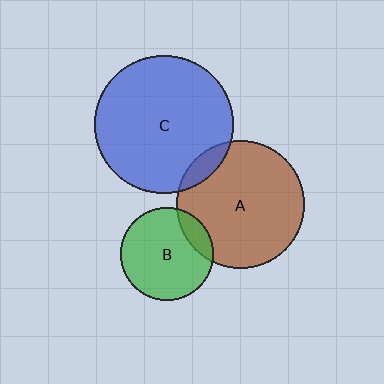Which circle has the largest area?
Circle C (blue).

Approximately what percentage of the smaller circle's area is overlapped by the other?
Approximately 10%.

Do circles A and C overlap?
Yes.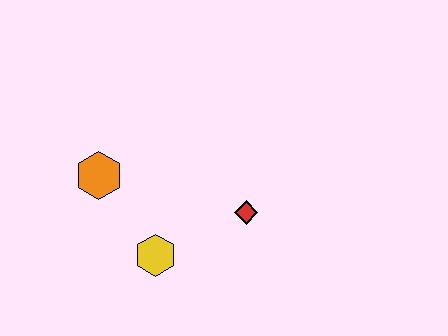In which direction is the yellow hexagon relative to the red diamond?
The yellow hexagon is to the left of the red diamond.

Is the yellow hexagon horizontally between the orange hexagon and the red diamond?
Yes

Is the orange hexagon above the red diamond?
Yes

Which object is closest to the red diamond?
The yellow hexagon is closest to the red diamond.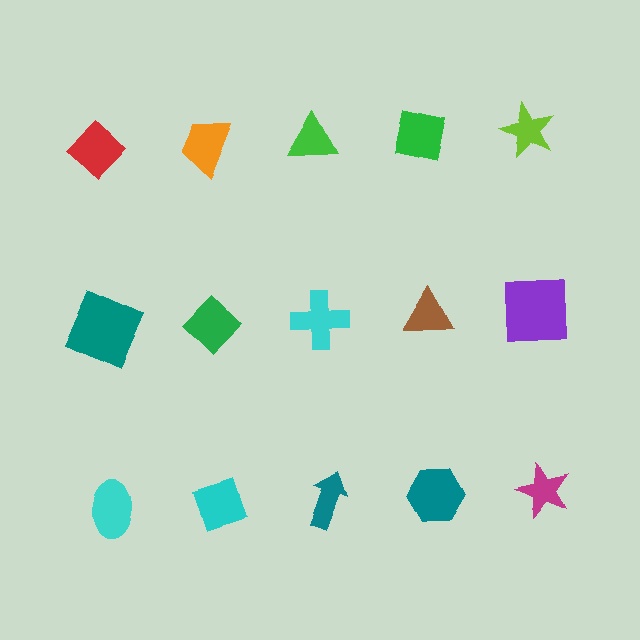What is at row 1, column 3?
A green triangle.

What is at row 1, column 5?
A lime star.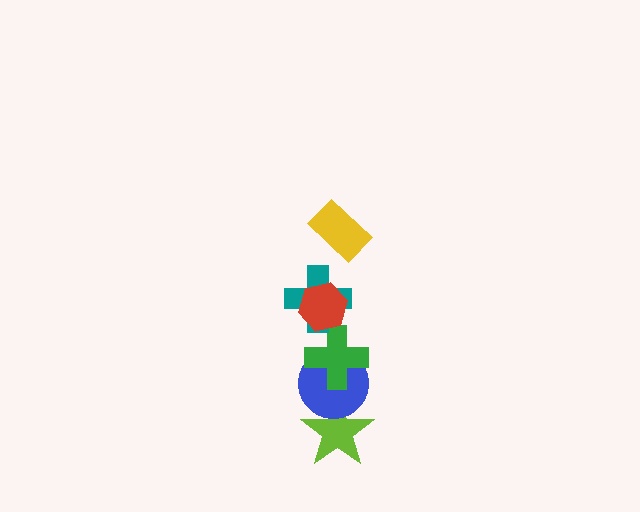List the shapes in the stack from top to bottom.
From top to bottom: the yellow rectangle, the red hexagon, the teal cross, the green cross, the blue circle, the lime star.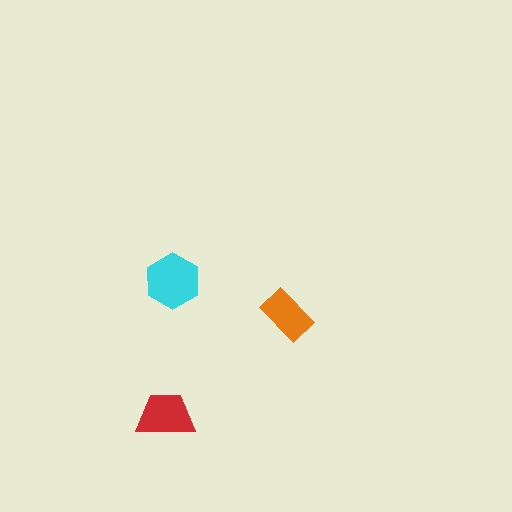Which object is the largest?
The cyan hexagon.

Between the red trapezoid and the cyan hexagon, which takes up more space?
The cyan hexagon.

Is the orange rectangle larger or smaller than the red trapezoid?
Smaller.